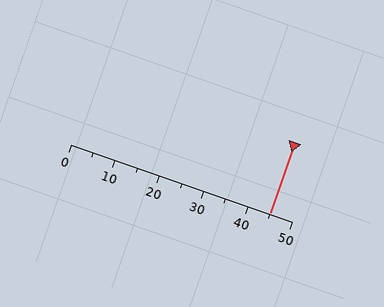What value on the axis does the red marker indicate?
The marker indicates approximately 45.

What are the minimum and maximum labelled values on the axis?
The axis runs from 0 to 50.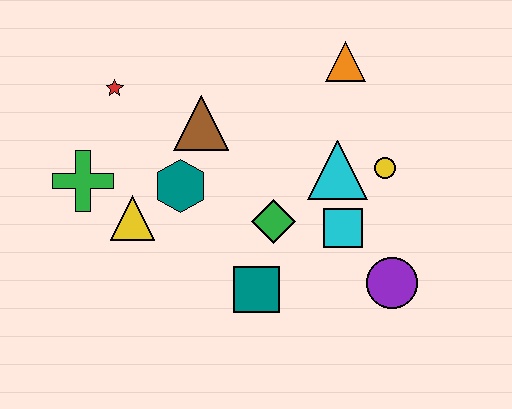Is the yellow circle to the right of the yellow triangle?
Yes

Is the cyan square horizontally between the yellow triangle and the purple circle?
Yes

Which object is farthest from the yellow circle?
The green cross is farthest from the yellow circle.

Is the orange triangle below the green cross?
No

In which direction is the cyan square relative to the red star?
The cyan square is to the right of the red star.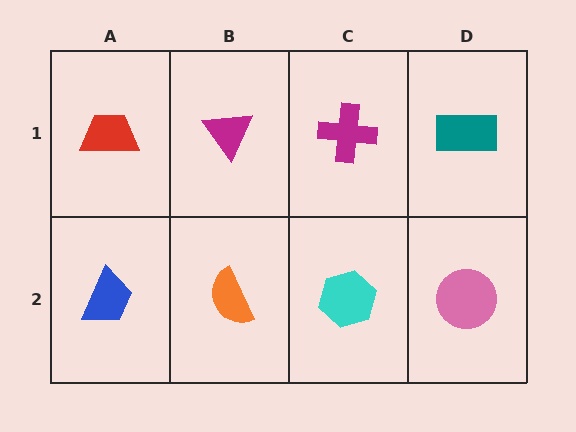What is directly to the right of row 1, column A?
A magenta triangle.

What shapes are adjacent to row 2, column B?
A magenta triangle (row 1, column B), a blue trapezoid (row 2, column A), a cyan hexagon (row 2, column C).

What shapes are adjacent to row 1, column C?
A cyan hexagon (row 2, column C), a magenta triangle (row 1, column B), a teal rectangle (row 1, column D).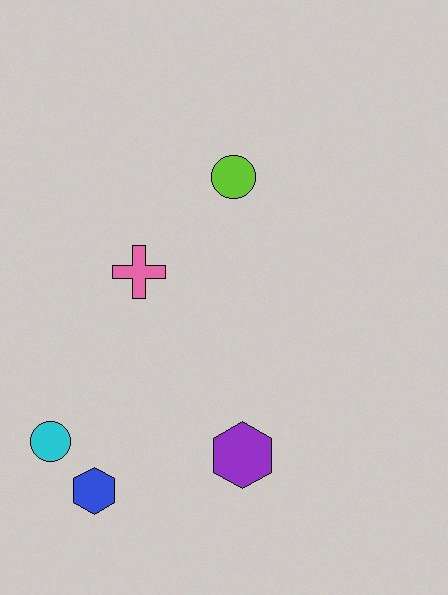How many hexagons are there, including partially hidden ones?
There are 2 hexagons.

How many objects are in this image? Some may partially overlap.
There are 5 objects.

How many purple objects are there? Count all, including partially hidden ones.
There is 1 purple object.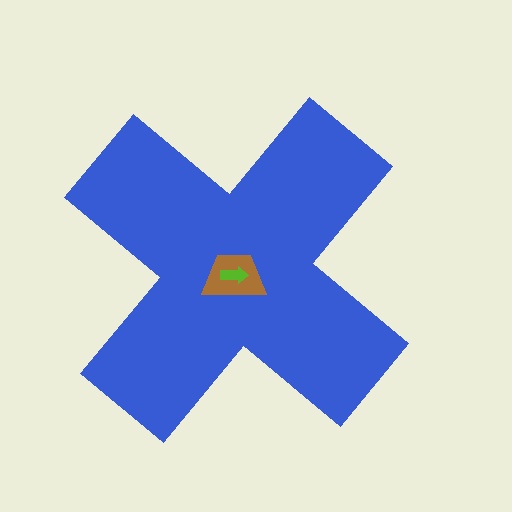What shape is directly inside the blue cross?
The brown trapezoid.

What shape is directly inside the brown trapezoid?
The lime arrow.